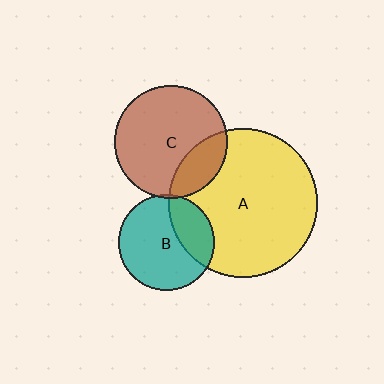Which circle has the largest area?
Circle A (yellow).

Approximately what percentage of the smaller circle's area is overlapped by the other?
Approximately 20%.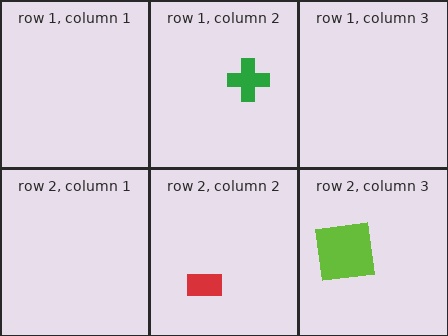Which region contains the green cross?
The row 1, column 2 region.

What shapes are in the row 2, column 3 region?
The lime square.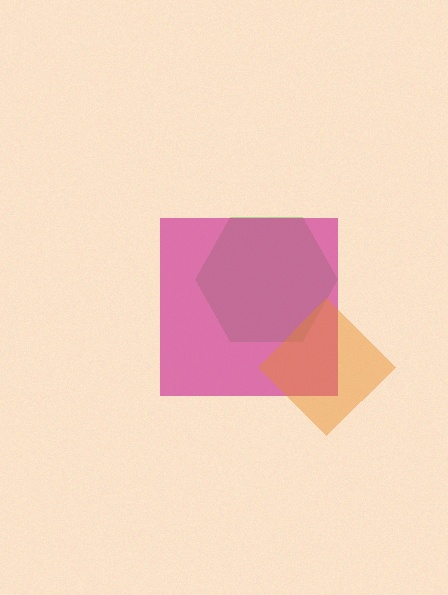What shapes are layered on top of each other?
The layered shapes are: a green hexagon, a magenta square, an orange diamond.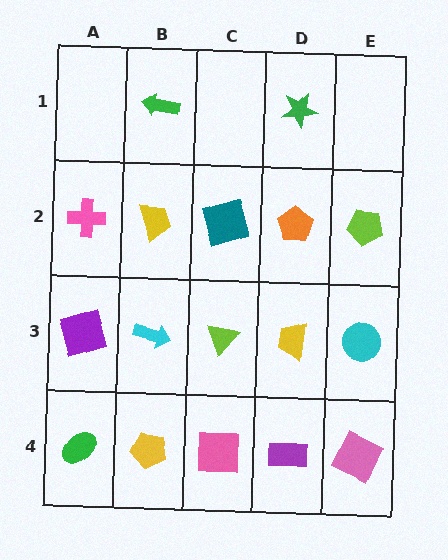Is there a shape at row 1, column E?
No, that cell is empty.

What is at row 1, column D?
A green star.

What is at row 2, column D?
An orange pentagon.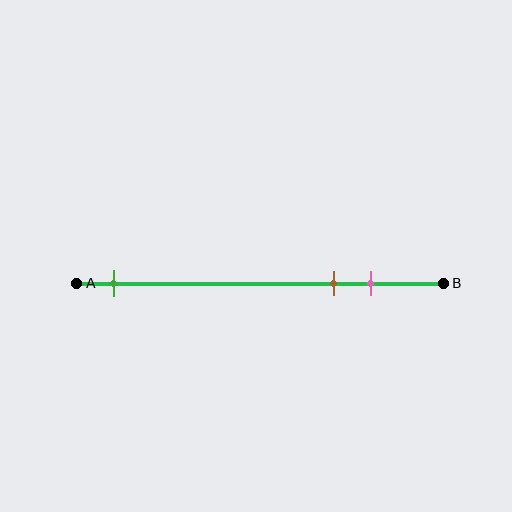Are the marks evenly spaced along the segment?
No, the marks are not evenly spaced.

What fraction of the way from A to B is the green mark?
The green mark is approximately 10% (0.1) of the way from A to B.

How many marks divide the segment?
There are 3 marks dividing the segment.